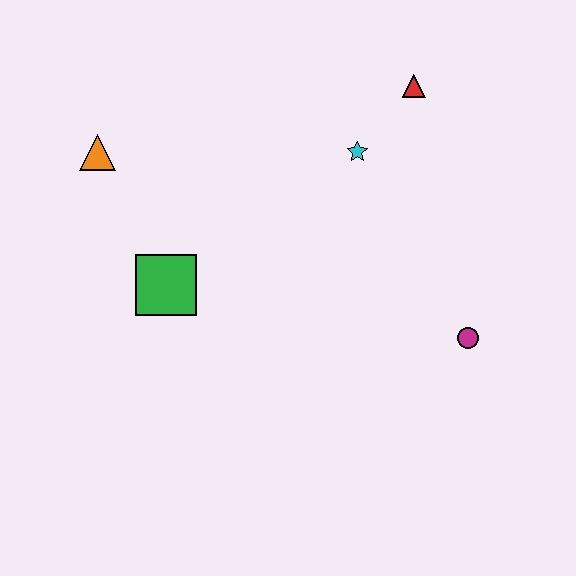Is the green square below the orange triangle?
Yes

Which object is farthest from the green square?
The red triangle is farthest from the green square.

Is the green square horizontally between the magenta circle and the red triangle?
No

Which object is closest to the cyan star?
The red triangle is closest to the cyan star.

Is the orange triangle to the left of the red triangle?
Yes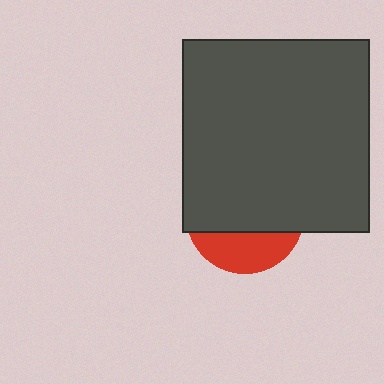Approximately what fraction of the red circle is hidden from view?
Roughly 70% of the red circle is hidden behind the dark gray rectangle.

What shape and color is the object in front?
The object in front is a dark gray rectangle.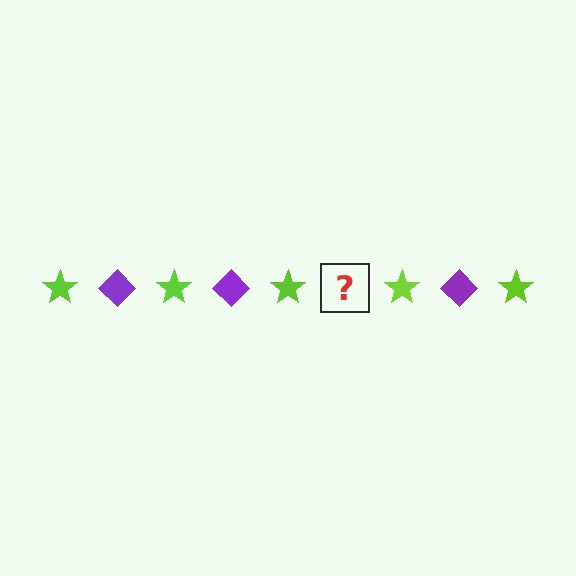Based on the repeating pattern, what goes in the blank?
The blank should be a purple diamond.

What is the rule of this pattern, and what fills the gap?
The rule is that the pattern alternates between lime star and purple diamond. The gap should be filled with a purple diamond.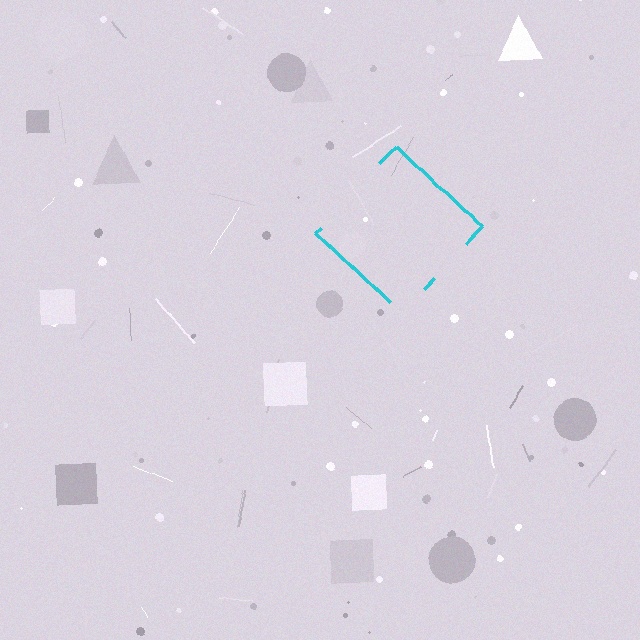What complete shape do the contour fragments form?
The contour fragments form a diamond.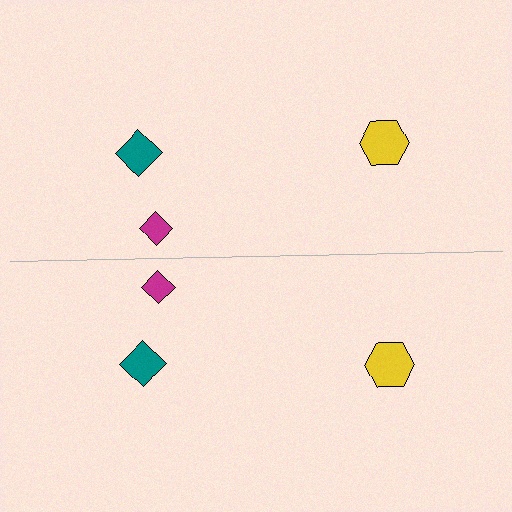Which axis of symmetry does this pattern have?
The pattern has a horizontal axis of symmetry running through the center of the image.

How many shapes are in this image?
There are 6 shapes in this image.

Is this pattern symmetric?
Yes, this pattern has bilateral (reflection) symmetry.